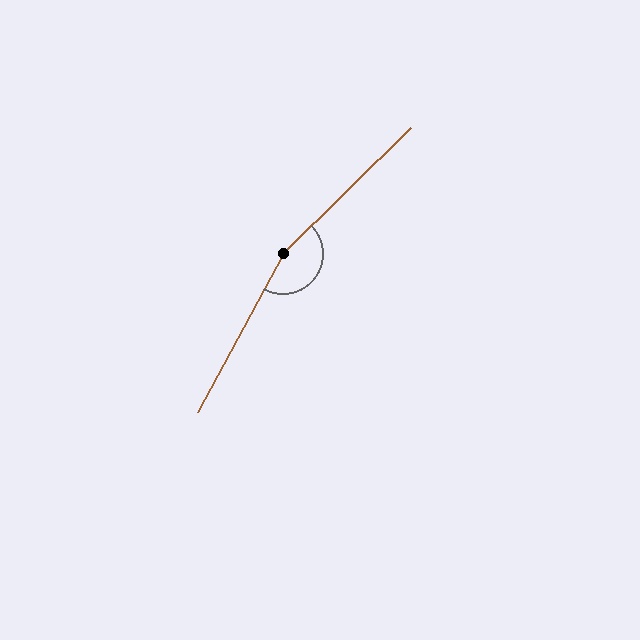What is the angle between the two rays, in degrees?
Approximately 163 degrees.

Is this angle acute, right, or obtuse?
It is obtuse.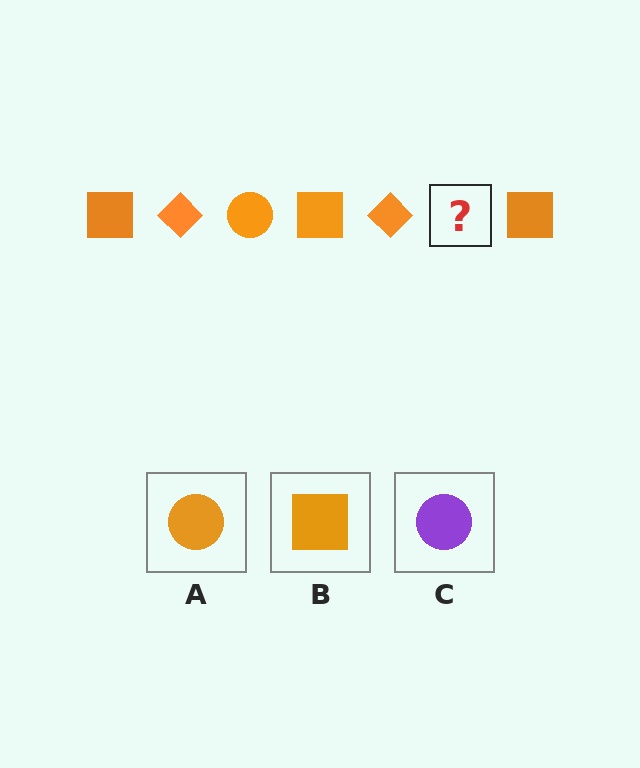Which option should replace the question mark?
Option A.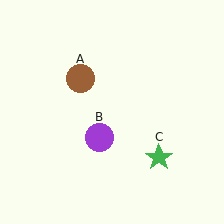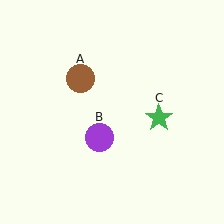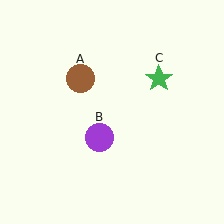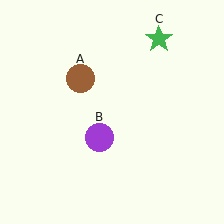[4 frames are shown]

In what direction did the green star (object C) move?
The green star (object C) moved up.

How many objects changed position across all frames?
1 object changed position: green star (object C).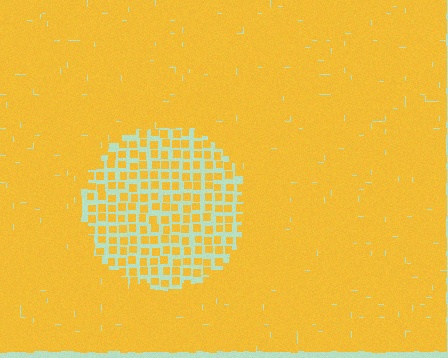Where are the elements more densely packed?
The elements are more densely packed outside the circle boundary.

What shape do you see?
I see a circle.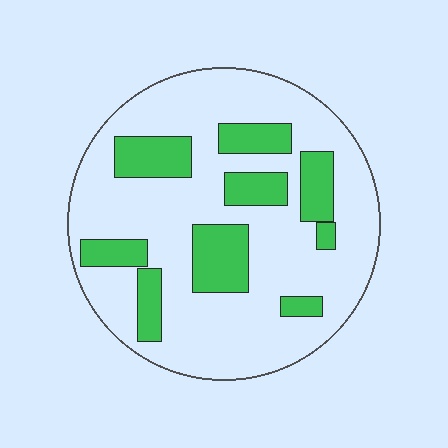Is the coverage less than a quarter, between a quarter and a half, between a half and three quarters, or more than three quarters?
Less than a quarter.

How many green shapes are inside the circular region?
9.